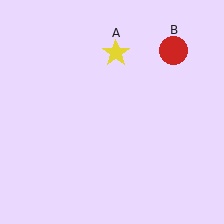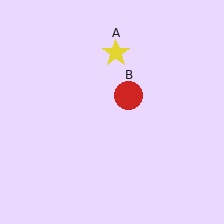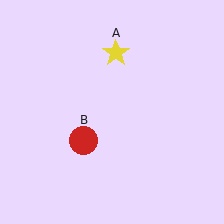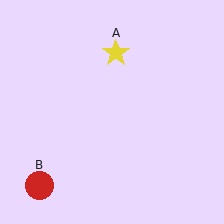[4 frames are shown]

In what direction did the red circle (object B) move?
The red circle (object B) moved down and to the left.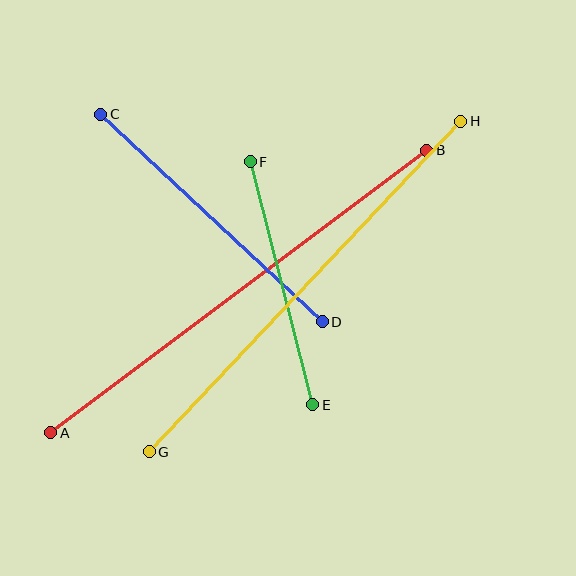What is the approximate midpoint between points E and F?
The midpoint is at approximately (282, 283) pixels.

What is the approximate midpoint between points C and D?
The midpoint is at approximately (212, 218) pixels.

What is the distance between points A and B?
The distance is approximately 470 pixels.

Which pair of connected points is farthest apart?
Points A and B are farthest apart.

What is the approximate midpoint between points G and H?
The midpoint is at approximately (305, 286) pixels.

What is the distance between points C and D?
The distance is approximately 304 pixels.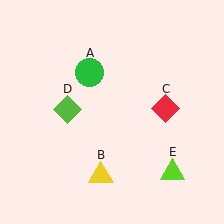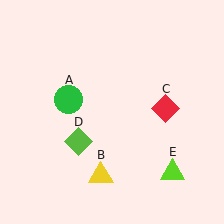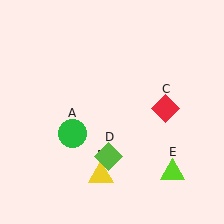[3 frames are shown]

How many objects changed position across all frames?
2 objects changed position: green circle (object A), lime diamond (object D).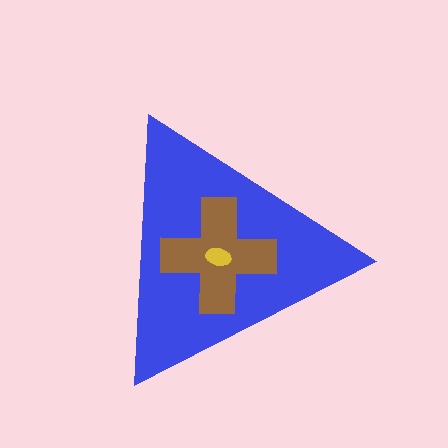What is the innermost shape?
The yellow ellipse.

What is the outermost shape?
The blue triangle.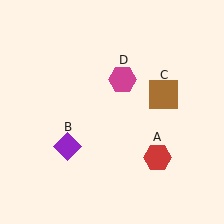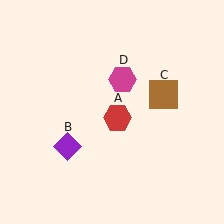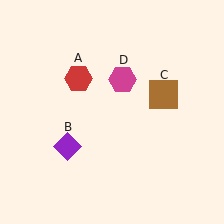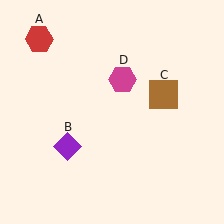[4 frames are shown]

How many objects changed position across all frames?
1 object changed position: red hexagon (object A).